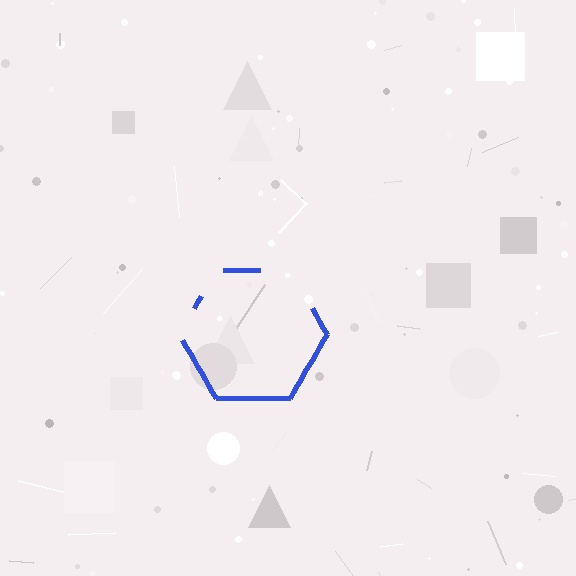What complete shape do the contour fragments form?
The contour fragments form a hexagon.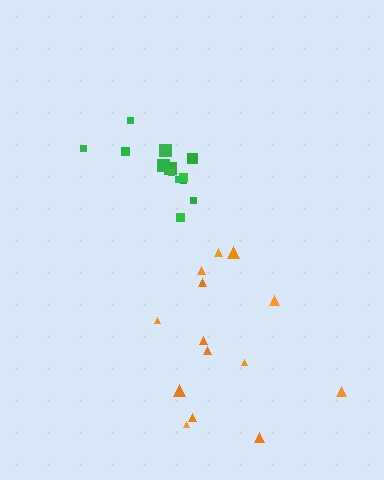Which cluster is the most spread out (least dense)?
Orange.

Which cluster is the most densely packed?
Green.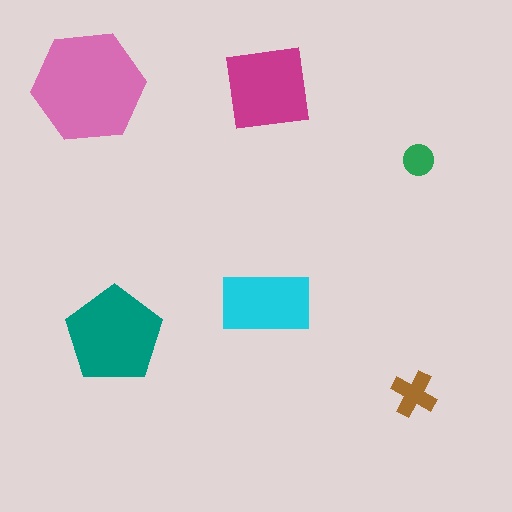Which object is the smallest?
The green circle.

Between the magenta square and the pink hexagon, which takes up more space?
The pink hexagon.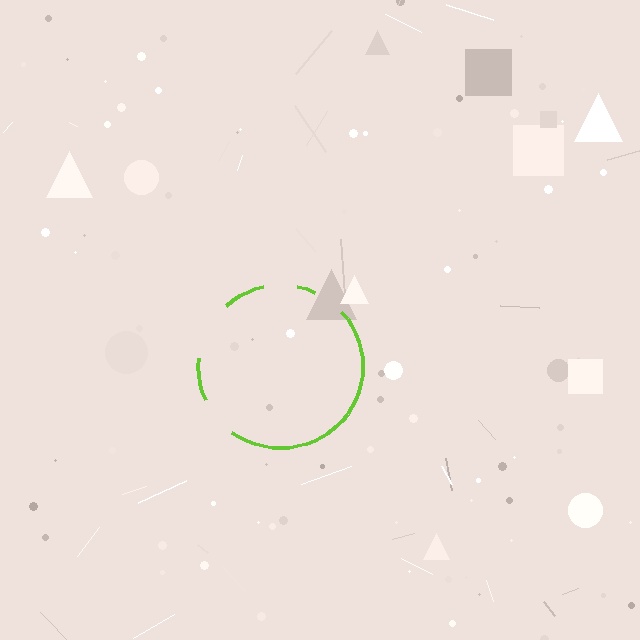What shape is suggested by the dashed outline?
The dashed outline suggests a circle.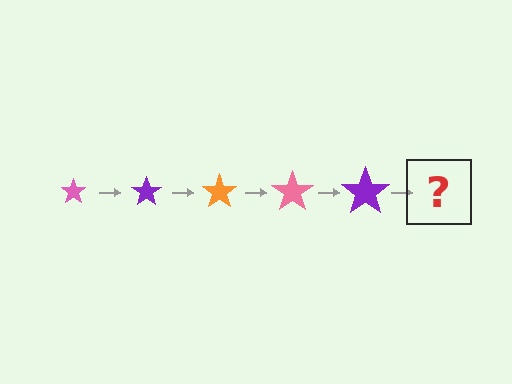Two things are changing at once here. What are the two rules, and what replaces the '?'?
The two rules are that the star grows larger each step and the color cycles through pink, purple, and orange. The '?' should be an orange star, larger than the previous one.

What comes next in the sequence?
The next element should be an orange star, larger than the previous one.